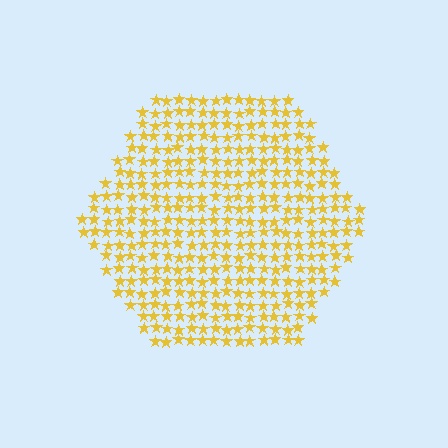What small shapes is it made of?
It is made of small stars.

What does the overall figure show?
The overall figure shows a hexagon.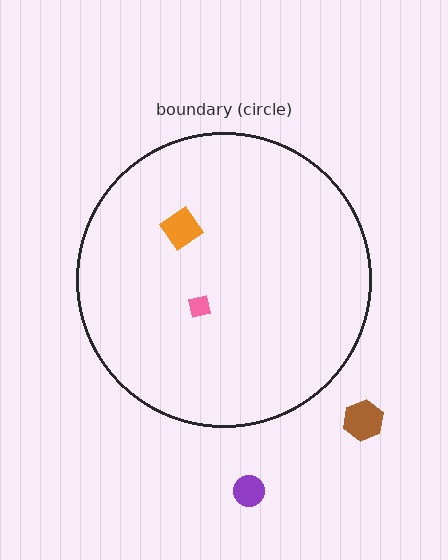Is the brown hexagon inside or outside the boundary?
Outside.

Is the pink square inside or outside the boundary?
Inside.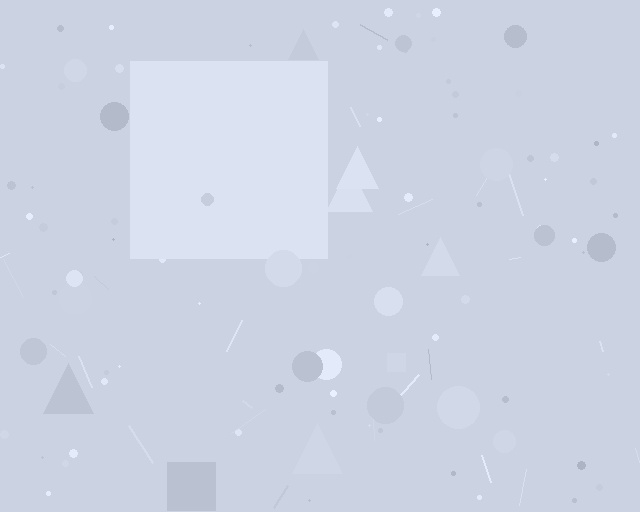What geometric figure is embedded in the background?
A square is embedded in the background.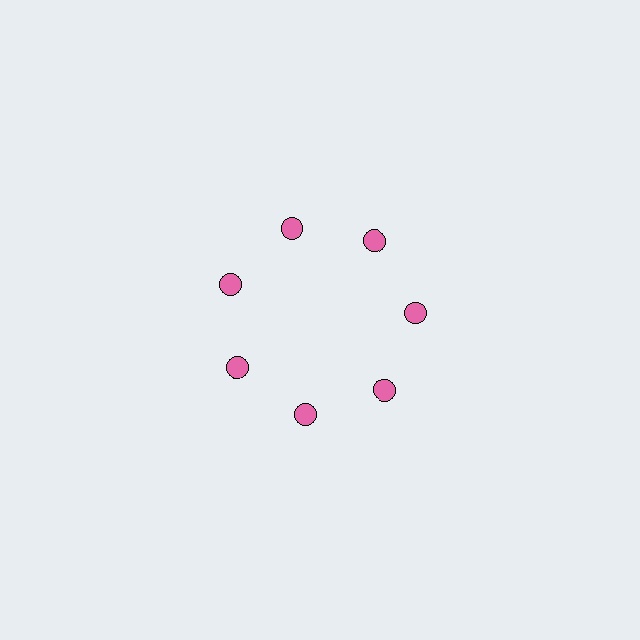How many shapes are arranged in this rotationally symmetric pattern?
There are 7 shapes, arranged in 7 groups of 1.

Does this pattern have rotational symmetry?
Yes, this pattern has 7-fold rotational symmetry. It looks the same after rotating 51 degrees around the center.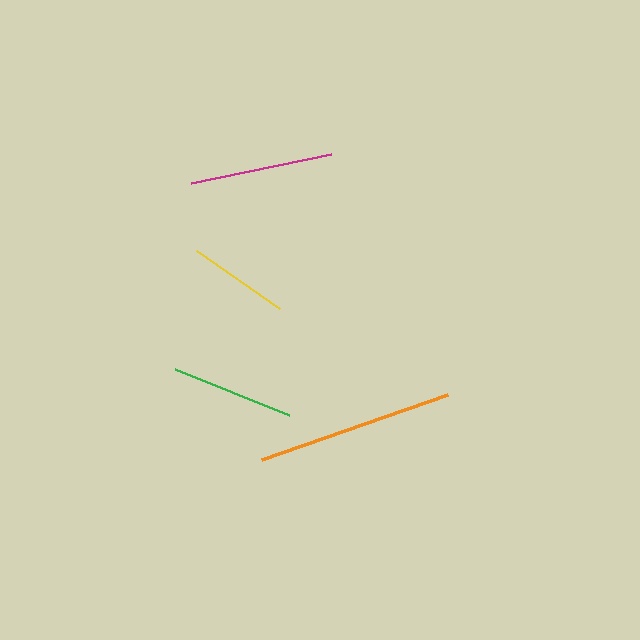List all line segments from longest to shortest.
From longest to shortest: orange, magenta, green, yellow.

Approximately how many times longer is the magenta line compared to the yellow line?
The magenta line is approximately 1.4 times the length of the yellow line.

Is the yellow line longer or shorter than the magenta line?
The magenta line is longer than the yellow line.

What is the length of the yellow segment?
The yellow segment is approximately 101 pixels long.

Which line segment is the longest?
The orange line is the longest at approximately 197 pixels.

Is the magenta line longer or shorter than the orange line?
The orange line is longer than the magenta line.